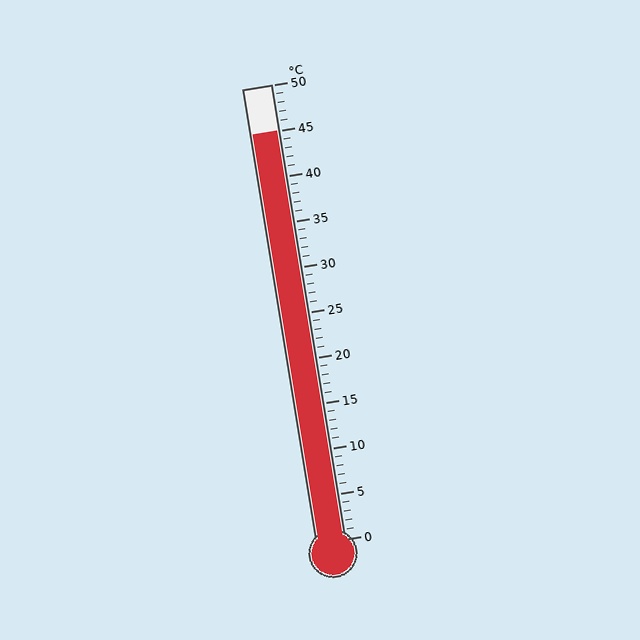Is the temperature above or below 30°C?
The temperature is above 30°C.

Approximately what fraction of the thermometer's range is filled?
The thermometer is filled to approximately 90% of its range.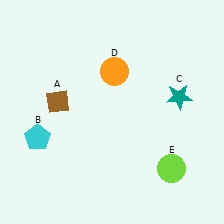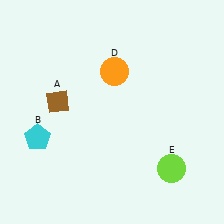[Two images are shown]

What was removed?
The teal star (C) was removed in Image 2.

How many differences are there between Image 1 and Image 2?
There is 1 difference between the two images.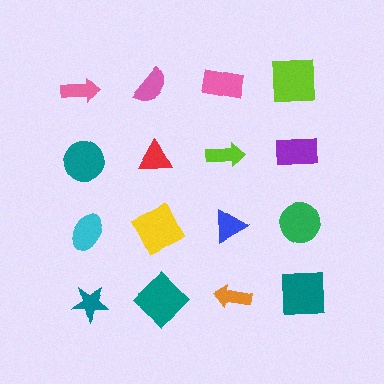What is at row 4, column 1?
A teal star.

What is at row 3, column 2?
A yellow square.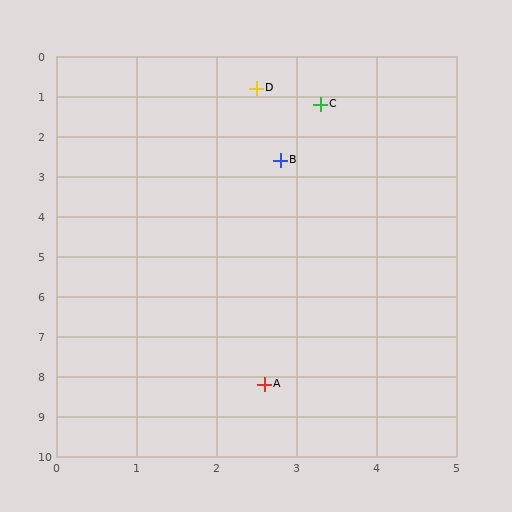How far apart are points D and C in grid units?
Points D and C are about 0.9 grid units apart.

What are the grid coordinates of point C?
Point C is at approximately (3.3, 1.2).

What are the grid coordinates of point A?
Point A is at approximately (2.6, 8.2).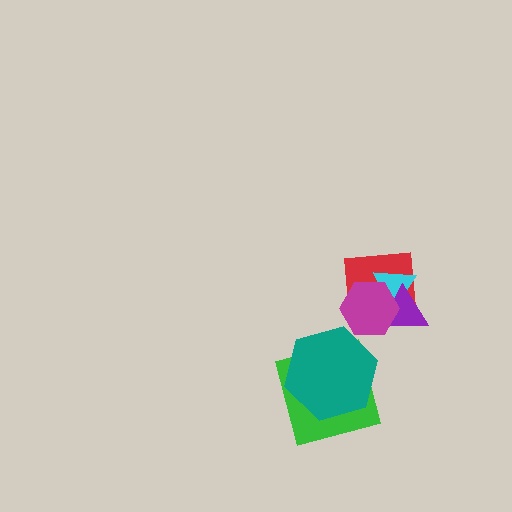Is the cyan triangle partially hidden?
Yes, it is partially covered by another shape.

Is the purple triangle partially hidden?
Yes, it is partially covered by another shape.